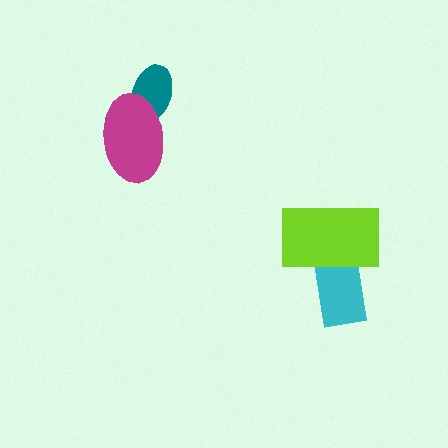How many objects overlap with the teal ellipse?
1 object overlaps with the teal ellipse.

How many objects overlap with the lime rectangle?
1 object overlaps with the lime rectangle.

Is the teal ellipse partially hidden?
Yes, it is partially covered by another shape.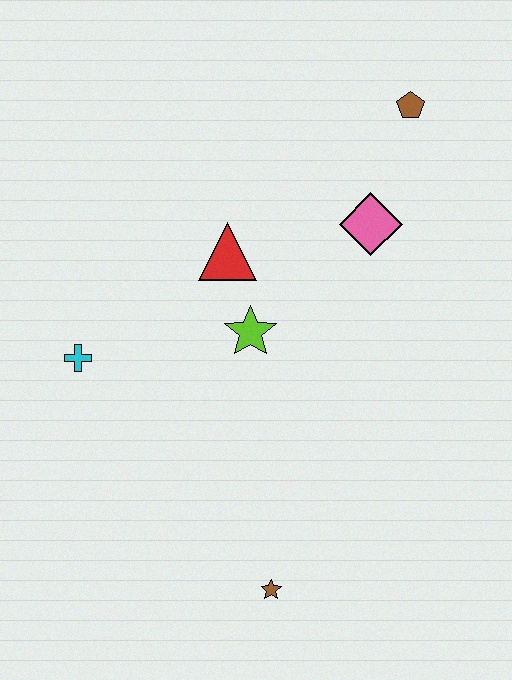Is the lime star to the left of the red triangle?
No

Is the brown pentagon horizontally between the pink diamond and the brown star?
No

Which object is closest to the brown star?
The lime star is closest to the brown star.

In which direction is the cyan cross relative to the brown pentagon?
The cyan cross is to the left of the brown pentagon.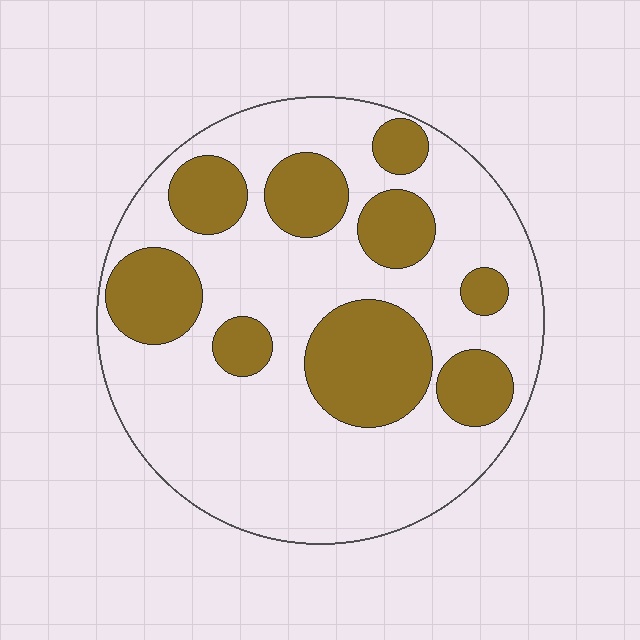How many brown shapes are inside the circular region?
9.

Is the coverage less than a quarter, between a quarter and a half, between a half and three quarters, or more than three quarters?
Between a quarter and a half.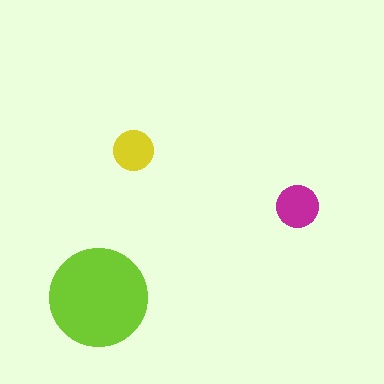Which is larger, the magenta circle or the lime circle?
The lime one.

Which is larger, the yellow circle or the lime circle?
The lime one.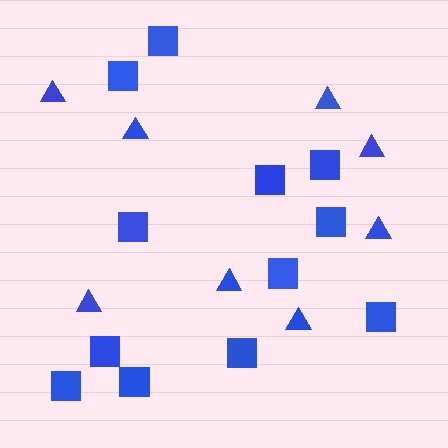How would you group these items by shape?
There are 2 groups: one group of squares (12) and one group of triangles (8).